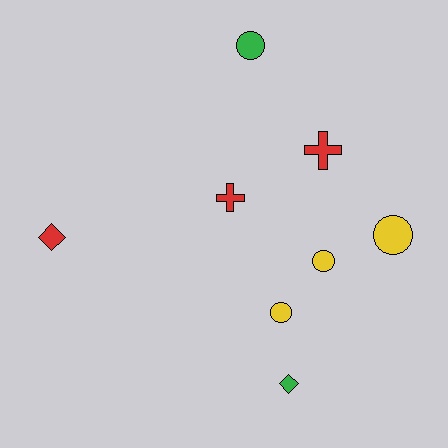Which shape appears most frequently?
Circle, with 4 objects.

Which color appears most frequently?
Red, with 3 objects.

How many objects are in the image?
There are 8 objects.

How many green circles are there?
There is 1 green circle.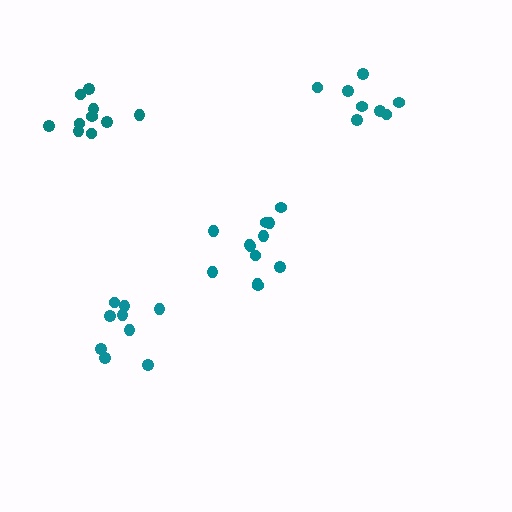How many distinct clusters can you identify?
There are 4 distinct clusters.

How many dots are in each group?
Group 1: 10 dots, Group 2: 8 dots, Group 3: 12 dots, Group 4: 9 dots (39 total).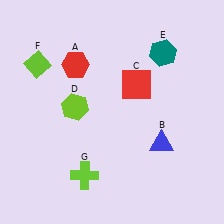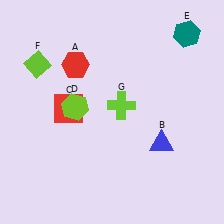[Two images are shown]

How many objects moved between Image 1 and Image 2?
3 objects moved between the two images.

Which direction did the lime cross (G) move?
The lime cross (G) moved up.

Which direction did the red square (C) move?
The red square (C) moved left.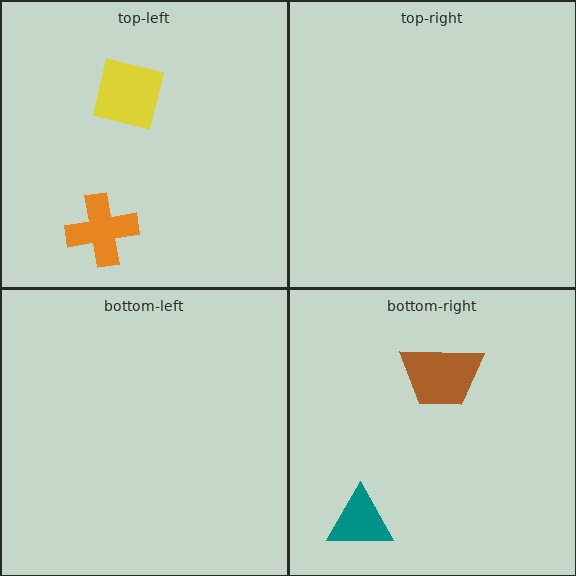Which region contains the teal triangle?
The bottom-right region.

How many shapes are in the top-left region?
2.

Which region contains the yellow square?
The top-left region.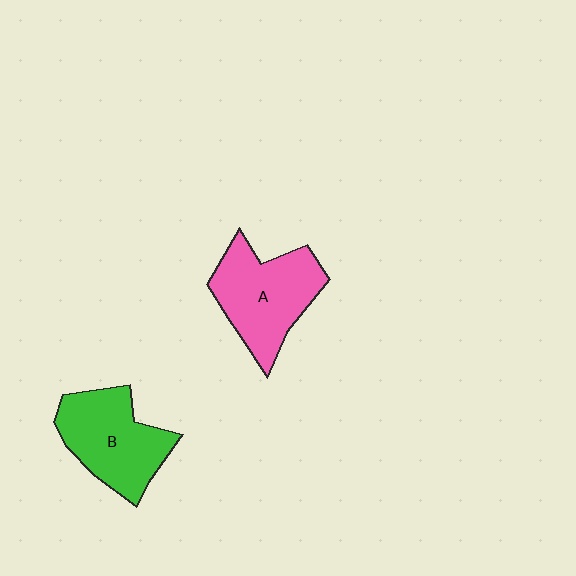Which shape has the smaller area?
Shape B (green).